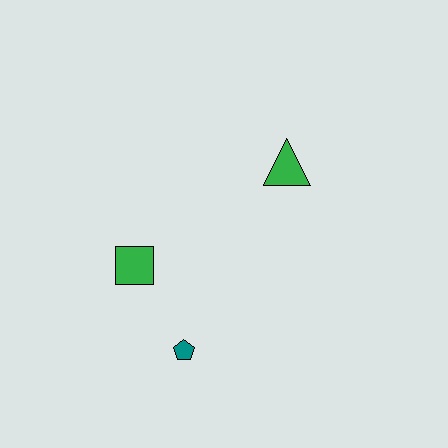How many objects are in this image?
There are 3 objects.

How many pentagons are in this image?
There is 1 pentagon.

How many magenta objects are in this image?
There are no magenta objects.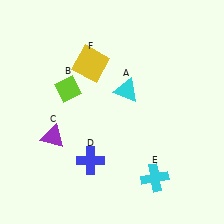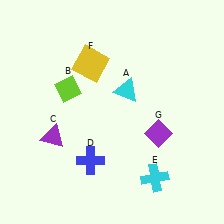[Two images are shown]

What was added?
A purple diamond (G) was added in Image 2.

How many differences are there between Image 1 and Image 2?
There is 1 difference between the two images.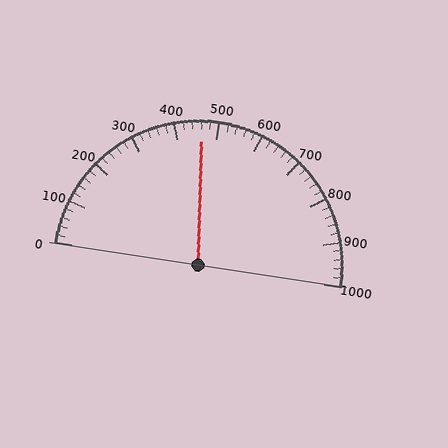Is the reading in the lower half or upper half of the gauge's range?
The reading is in the lower half of the range (0 to 1000).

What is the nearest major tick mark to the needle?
The nearest major tick mark is 500.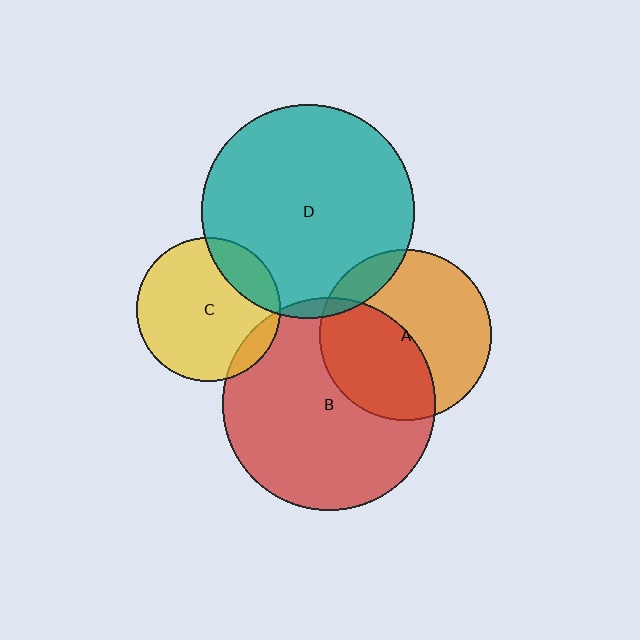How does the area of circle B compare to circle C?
Approximately 2.2 times.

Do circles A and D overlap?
Yes.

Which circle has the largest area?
Circle D (teal).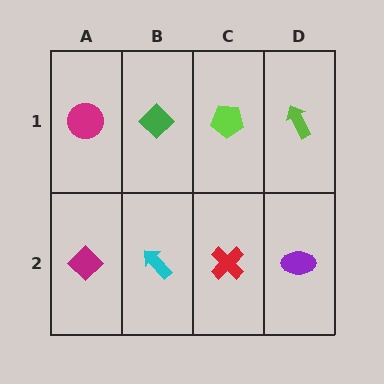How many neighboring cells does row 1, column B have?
3.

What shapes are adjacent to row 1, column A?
A magenta diamond (row 2, column A), a green diamond (row 1, column B).